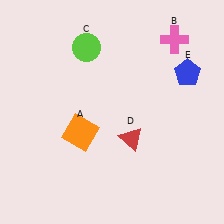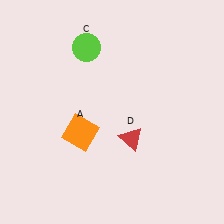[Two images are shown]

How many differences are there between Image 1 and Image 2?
There are 2 differences between the two images.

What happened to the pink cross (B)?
The pink cross (B) was removed in Image 2. It was in the top-right area of Image 1.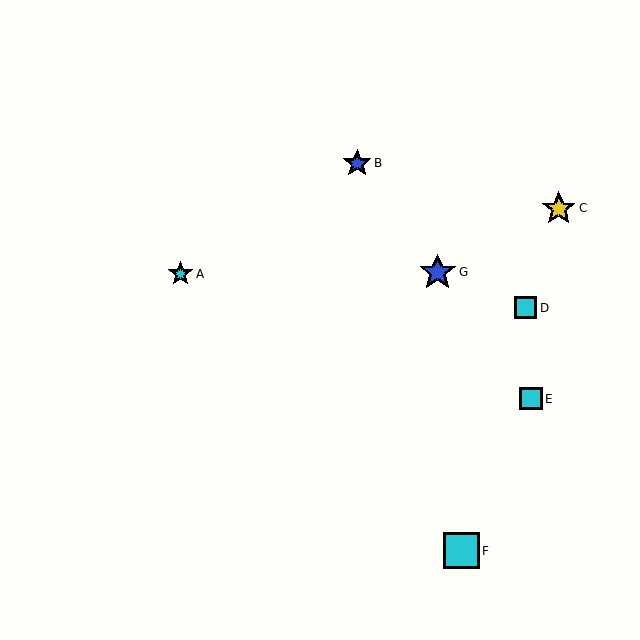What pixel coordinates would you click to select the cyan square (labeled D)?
Click at (525, 308) to select the cyan square D.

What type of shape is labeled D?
Shape D is a cyan square.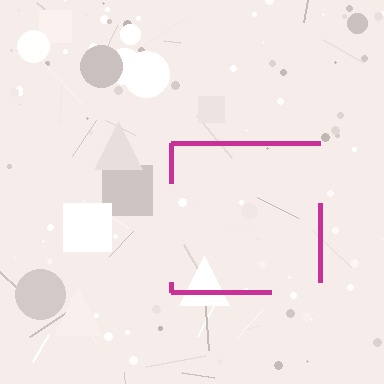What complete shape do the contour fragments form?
The contour fragments form a square.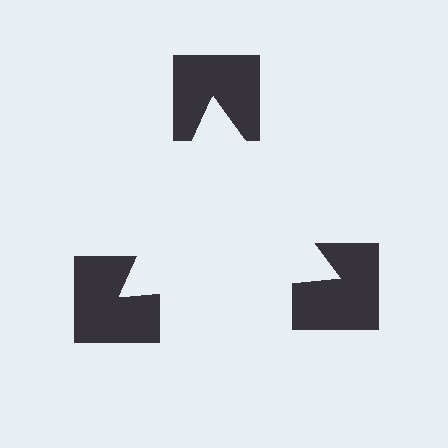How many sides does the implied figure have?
3 sides.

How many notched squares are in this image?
There are 3 — one at each vertex of the illusory triangle.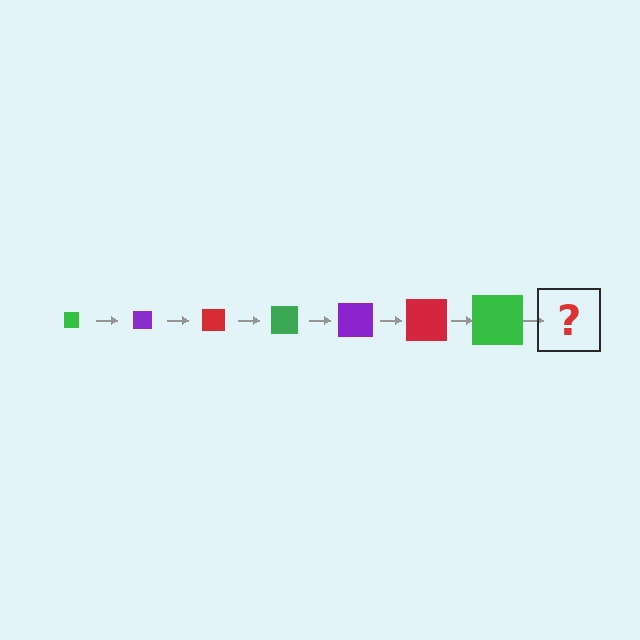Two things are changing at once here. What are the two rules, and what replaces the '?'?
The two rules are that the square grows larger each step and the color cycles through green, purple, and red. The '?' should be a purple square, larger than the previous one.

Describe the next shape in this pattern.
It should be a purple square, larger than the previous one.